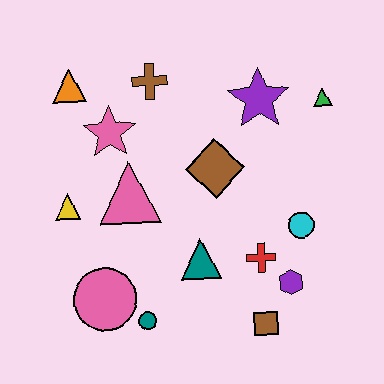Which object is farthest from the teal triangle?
The orange triangle is farthest from the teal triangle.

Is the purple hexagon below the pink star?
Yes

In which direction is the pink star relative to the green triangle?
The pink star is to the left of the green triangle.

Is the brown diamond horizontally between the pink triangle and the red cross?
Yes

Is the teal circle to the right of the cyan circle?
No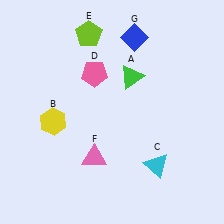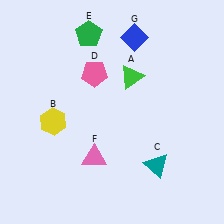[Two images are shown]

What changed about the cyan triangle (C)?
In Image 1, C is cyan. In Image 2, it changed to teal.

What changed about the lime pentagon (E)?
In Image 1, E is lime. In Image 2, it changed to green.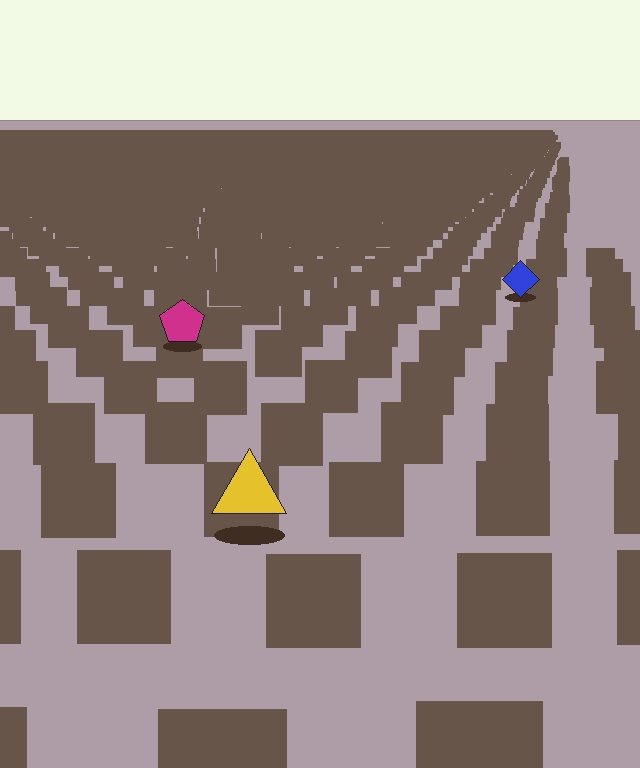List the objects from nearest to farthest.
From nearest to farthest: the yellow triangle, the magenta pentagon, the blue diamond.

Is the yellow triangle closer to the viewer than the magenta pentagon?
Yes. The yellow triangle is closer — you can tell from the texture gradient: the ground texture is coarser near it.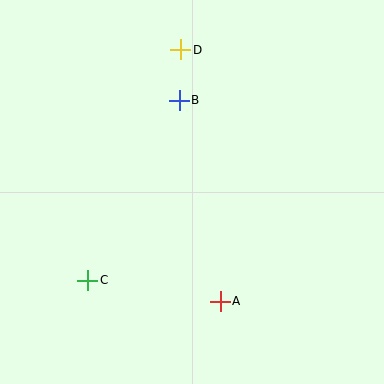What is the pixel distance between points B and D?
The distance between B and D is 51 pixels.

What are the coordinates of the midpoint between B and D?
The midpoint between B and D is at (180, 75).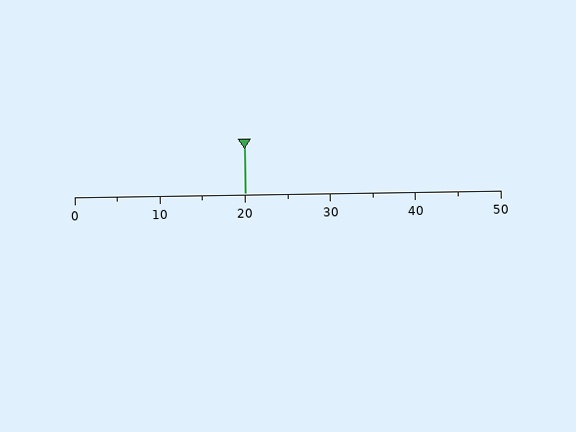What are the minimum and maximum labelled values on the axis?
The axis runs from 0 to 50.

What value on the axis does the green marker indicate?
The marker indicates approximately 20.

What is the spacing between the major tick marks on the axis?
The major ticks are spaced 10 apart.